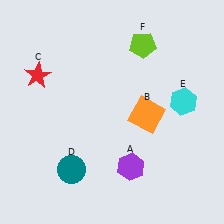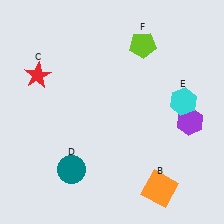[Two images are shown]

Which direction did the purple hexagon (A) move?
The purple hexagon (A) moved right.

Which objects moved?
The objects that moved are: the purple hexagon (A), the orange square (B).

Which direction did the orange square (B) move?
The orange square (B) moved down.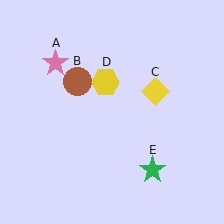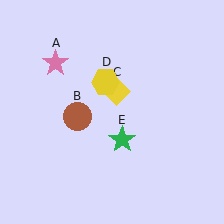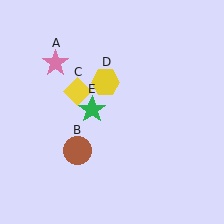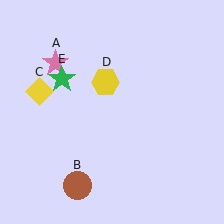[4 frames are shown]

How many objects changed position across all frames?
3 objects changed position: brown circle (object B), yellow diamond (object C), green star (object E).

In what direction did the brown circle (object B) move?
The brown circle (object B) moved down.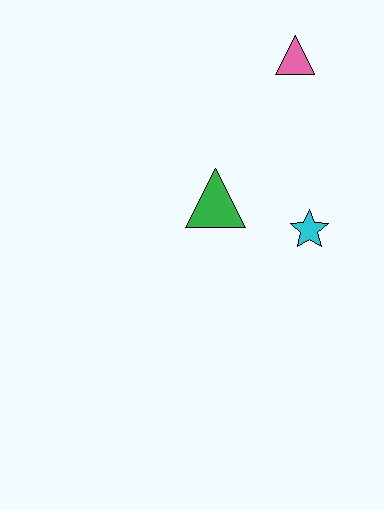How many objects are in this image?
There are 3 objects.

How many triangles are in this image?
There are 2 triangles.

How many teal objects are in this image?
There are no teal objects.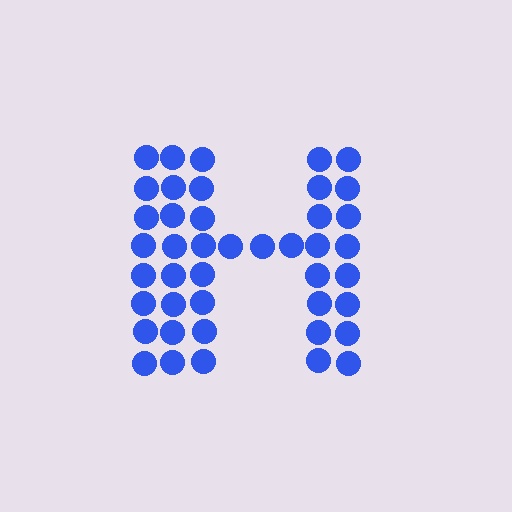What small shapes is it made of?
It is made of small circles.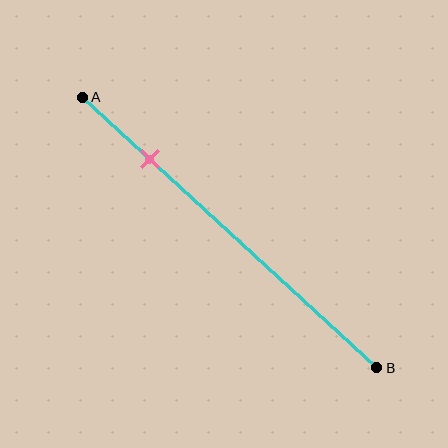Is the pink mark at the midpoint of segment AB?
No, the mark is at about 25% from A, not at the 50% midpoint.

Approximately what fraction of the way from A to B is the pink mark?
The pink mark is approximately 25% of the way from A to B.